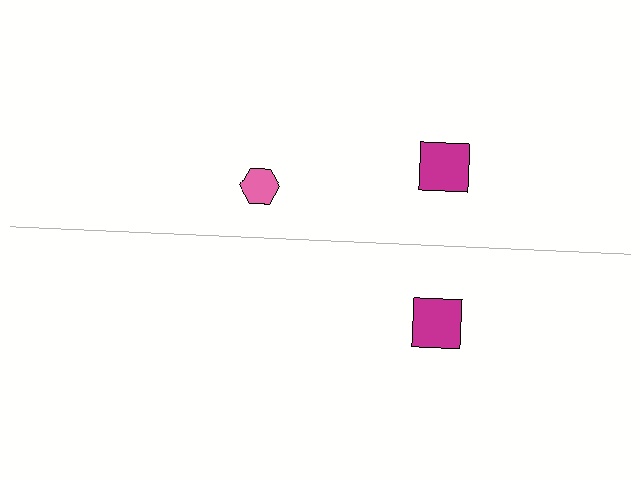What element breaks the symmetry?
A pink hexagon is missing from the bottom side.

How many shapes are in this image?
There are 3 shapes in this image.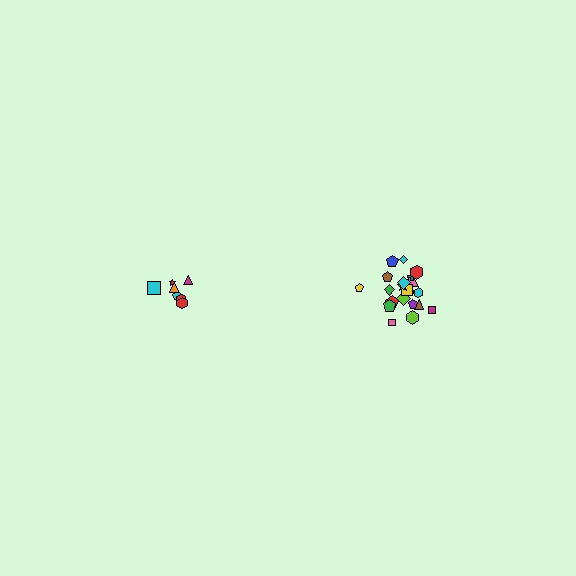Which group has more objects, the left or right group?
The right group.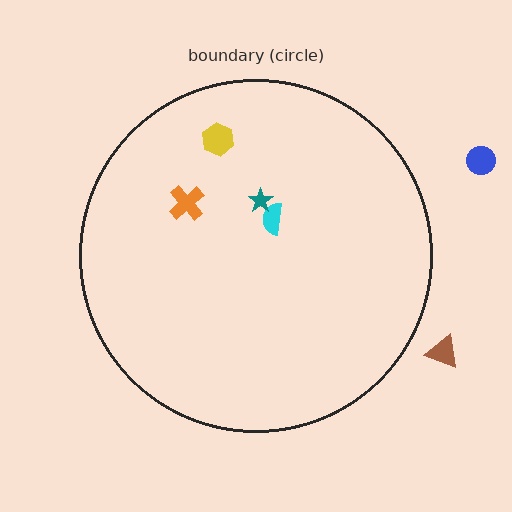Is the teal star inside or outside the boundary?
Inside.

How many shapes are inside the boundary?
4 inside, 2 outside.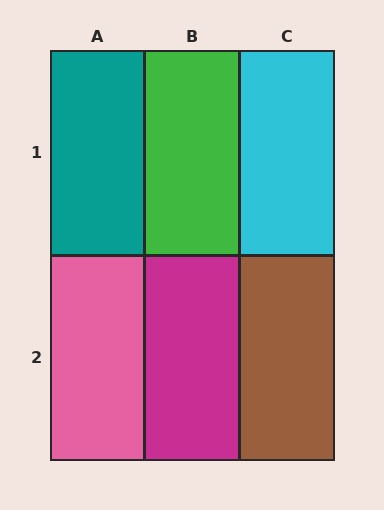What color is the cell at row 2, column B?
Magenta.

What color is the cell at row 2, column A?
Pink.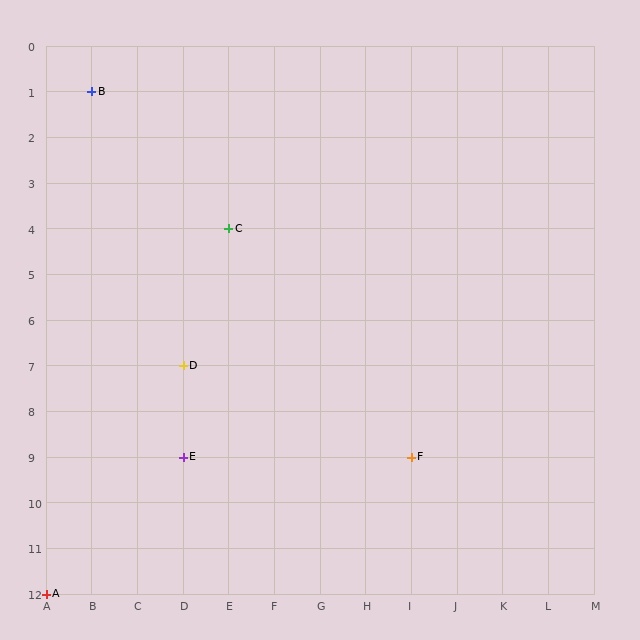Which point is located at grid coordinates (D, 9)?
Point E is at (D, 9).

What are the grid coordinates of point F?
Point F is at grid coordinates (I, 9).